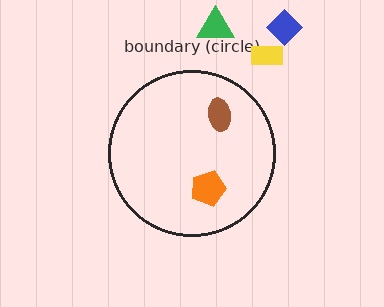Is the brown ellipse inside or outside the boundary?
Inside.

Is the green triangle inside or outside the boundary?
Outside.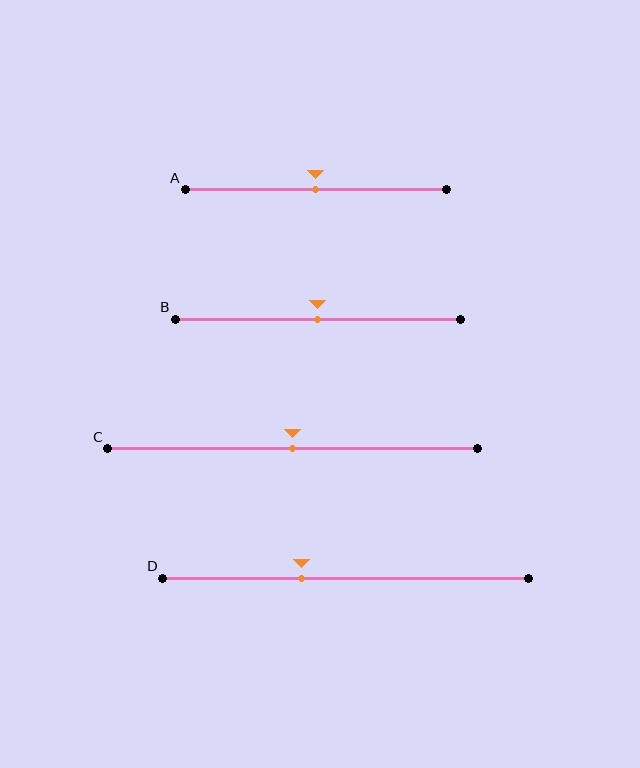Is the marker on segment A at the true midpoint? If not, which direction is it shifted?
Yes, the marker on segment A is at the true midpoint.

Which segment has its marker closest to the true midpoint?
Segment A has its marker closest to the true midpoint.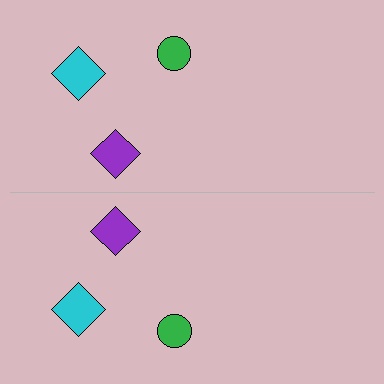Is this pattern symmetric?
Yes, this pattern has bilateral (reflection) symmetry.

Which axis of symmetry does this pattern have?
The pattern has a horizontal axis of symmetry running through the center of the image.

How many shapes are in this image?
There are 6 shapes in this image.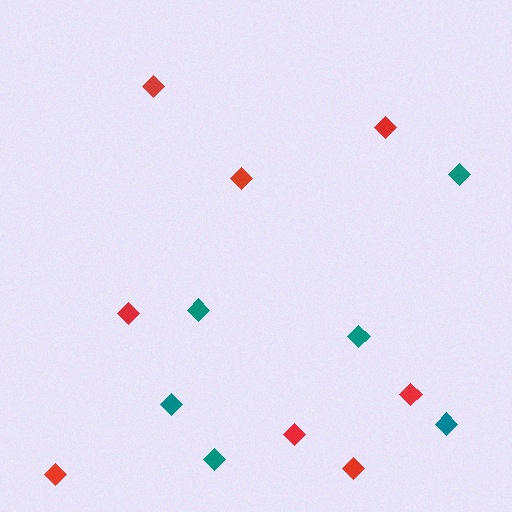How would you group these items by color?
There are 2 groups: one group of red diamonds (8) and one group of teal diamonds (6).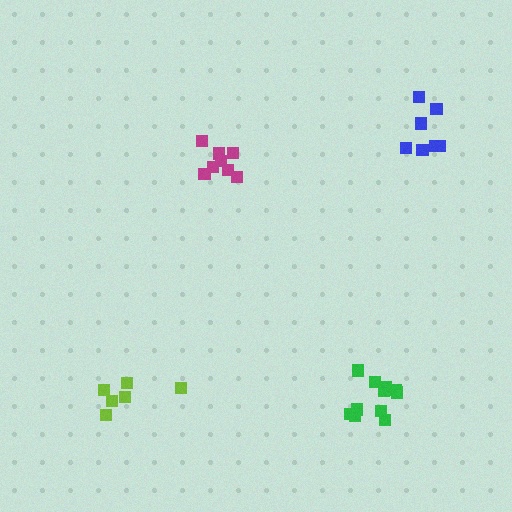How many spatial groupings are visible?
There are 4 spatial groupings.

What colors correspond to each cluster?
The clusters are colored: green, blue, magenta, lime.